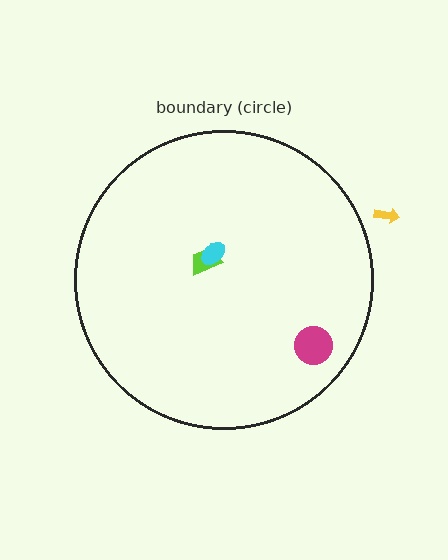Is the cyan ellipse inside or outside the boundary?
Inside.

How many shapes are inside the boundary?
3 inside, 1 outside.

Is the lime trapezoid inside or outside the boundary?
Inside.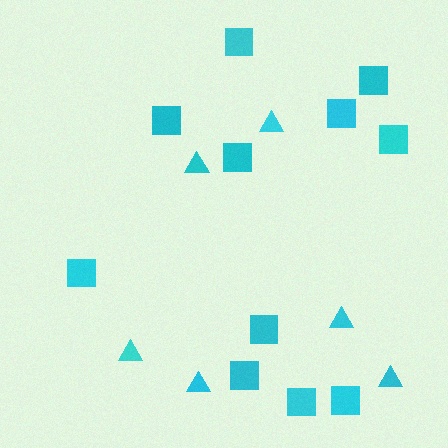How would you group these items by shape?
There are 2 groups: one group of triangles (6) and one group of squares (11).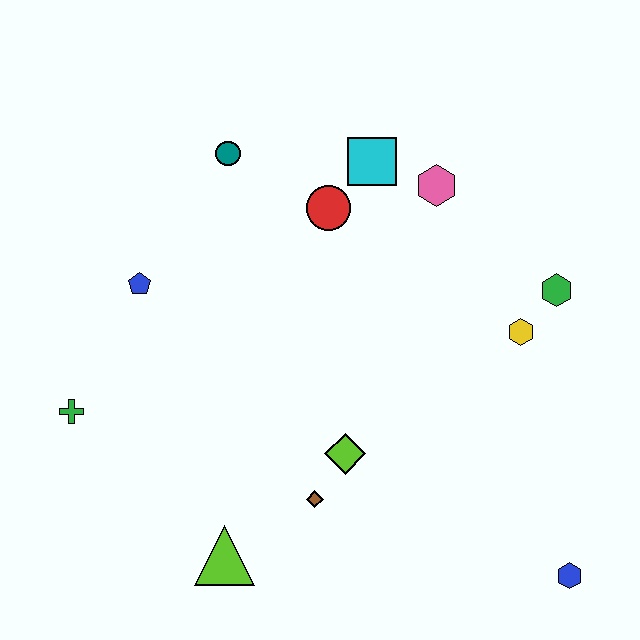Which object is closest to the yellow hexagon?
The green hexagon is closest to the yellow hexagon.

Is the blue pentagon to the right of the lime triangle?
No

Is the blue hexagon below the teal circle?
Yes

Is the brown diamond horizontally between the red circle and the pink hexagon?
No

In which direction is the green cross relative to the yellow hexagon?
The green cross is to the left of the yellow hexagon.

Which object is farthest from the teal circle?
The blue hexagon is farthest from the teal circle.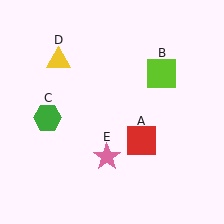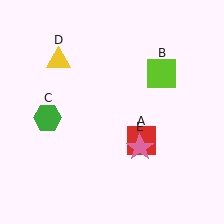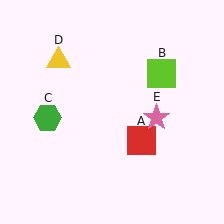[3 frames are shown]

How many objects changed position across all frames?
1 object changed position: pink star (object E).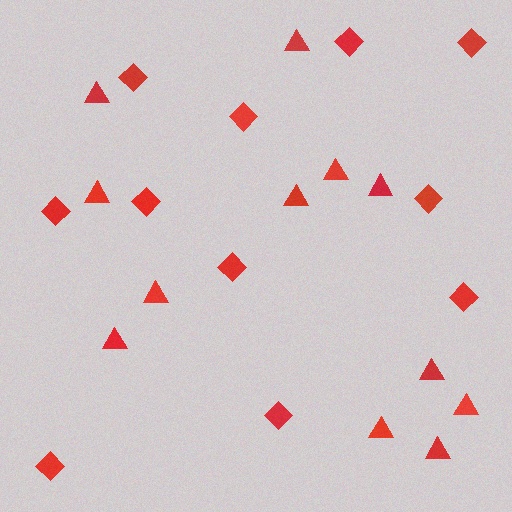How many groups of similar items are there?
There are 2 groups: one group of diamonds (11) and one group of triangles (12).